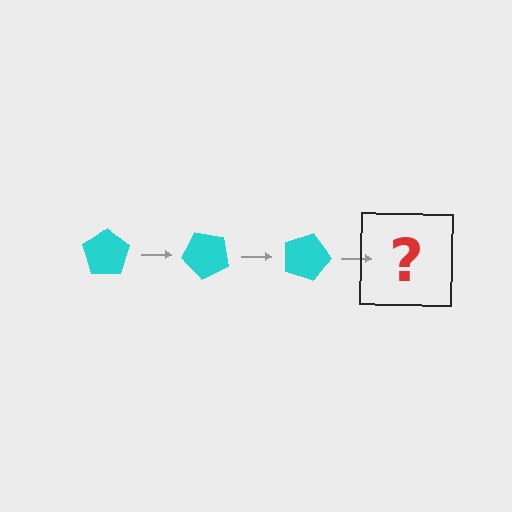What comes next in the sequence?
The next element should be a cyan pentagon rotated 135 degrees.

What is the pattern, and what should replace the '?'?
The pattern is that the pentagon rotates 45 degrees each step. The '?' should be a cyan pentagon rotated 135 degrees.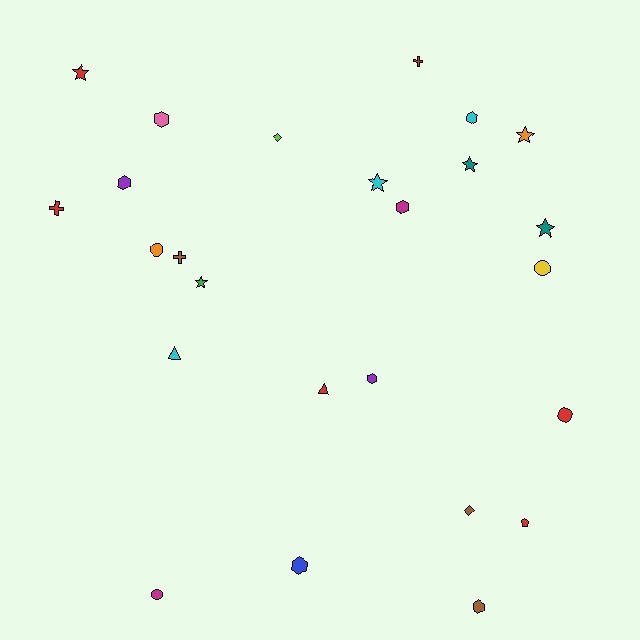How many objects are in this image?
There are 25 objects.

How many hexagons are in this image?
There are 7 hexagons.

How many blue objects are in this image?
There is 1 blue object.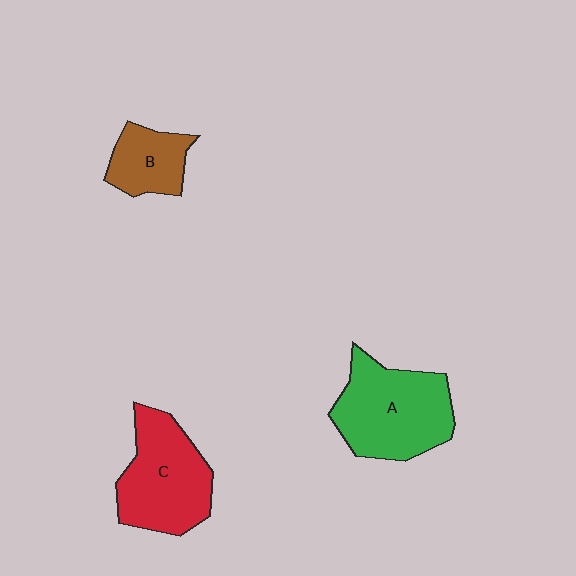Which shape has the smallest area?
Shape B (brown).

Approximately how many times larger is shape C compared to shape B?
Approximately 1.9 times.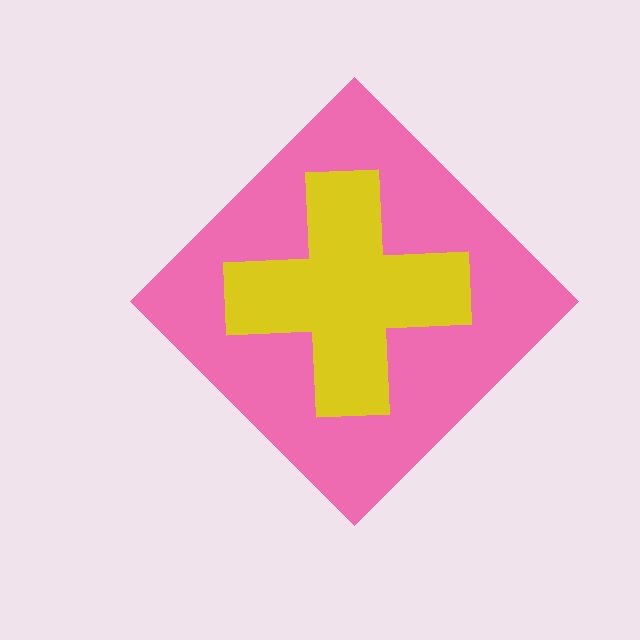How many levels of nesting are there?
2.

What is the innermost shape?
The yellow cross.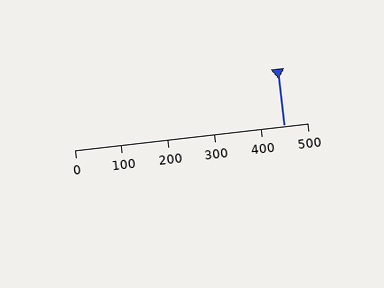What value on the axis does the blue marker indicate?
The marker indicates approximately 450.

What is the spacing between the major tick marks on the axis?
The major ticks are spaced 100 apart.